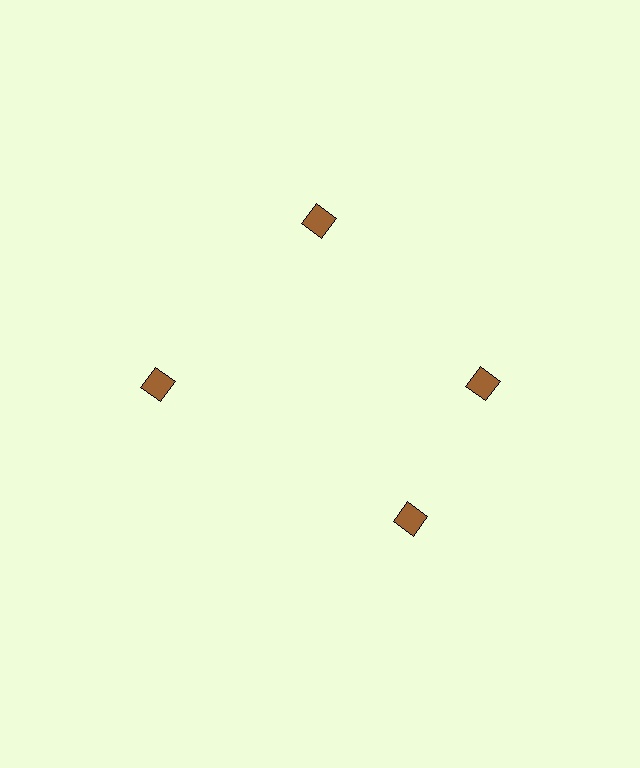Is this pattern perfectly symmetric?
No. The 4 brown diamonds are arranged in a ring, but one element near the 6 o'clock position is rotated out of alignment along the ring, breaking the 4-fold rotational symmetry.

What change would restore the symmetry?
The symmetry would be restored by rotating it back into even spacing with its neighbors so that all 4 diamonds sit at equal angles and equal distance from the center.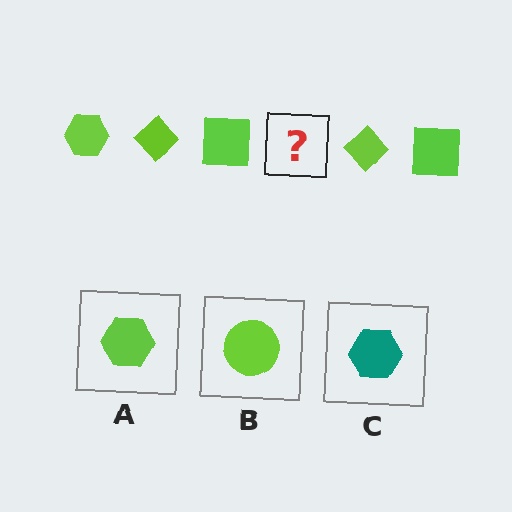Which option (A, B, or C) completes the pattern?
A.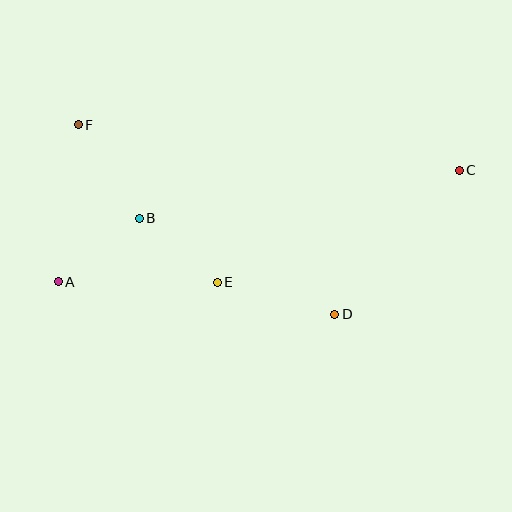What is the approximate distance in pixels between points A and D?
The distance between A and D is approximately 278 pixels.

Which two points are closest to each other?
Points B and E are closest to each other.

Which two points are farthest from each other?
Points A and C are farthest from each other.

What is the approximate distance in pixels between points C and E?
The distance between C and E is approximately 266 pixels.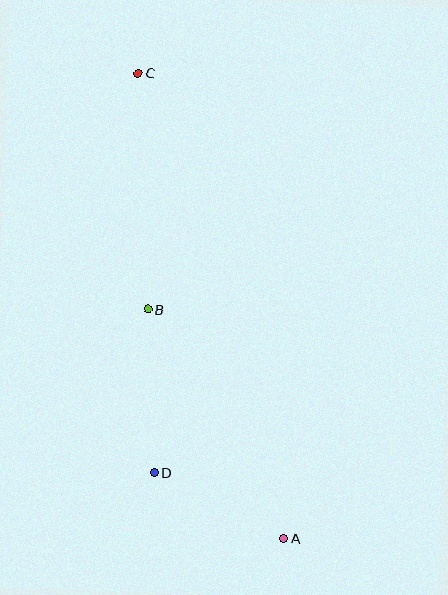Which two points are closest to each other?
Points A and D are closest to each other.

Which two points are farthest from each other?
Points A and C are farthest from each other.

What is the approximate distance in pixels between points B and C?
The distance between B and C is approximately 236 pixels.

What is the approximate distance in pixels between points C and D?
The distance between C and D is approximately 400 pixels.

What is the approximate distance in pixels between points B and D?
The distance between B and D is approximately 164 pixels.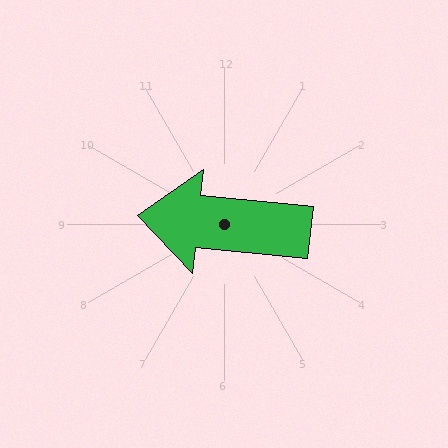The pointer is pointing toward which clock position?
Roughly 9 o'clock.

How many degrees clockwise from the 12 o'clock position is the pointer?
Approximately 276 degrees.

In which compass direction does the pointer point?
West.